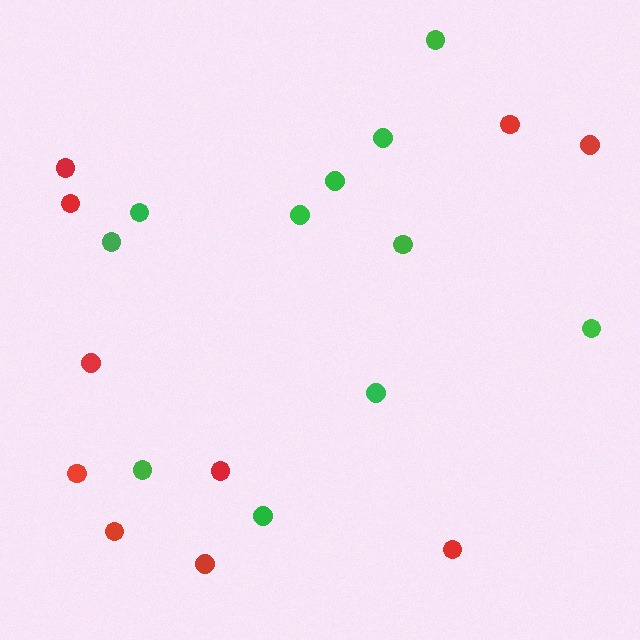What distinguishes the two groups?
There are 2 groups: one group of green circles (11) and one group of red circles (10).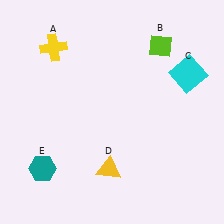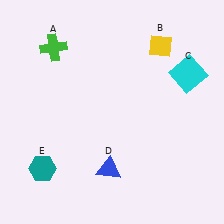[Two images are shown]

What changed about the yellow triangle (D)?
In Image 1, D is yellow. In Image 2, it changed to blue.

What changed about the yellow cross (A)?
In Image 1, A is yellow. In Image 2, it changed to green.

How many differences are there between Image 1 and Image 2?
There are 3 differences between the two images.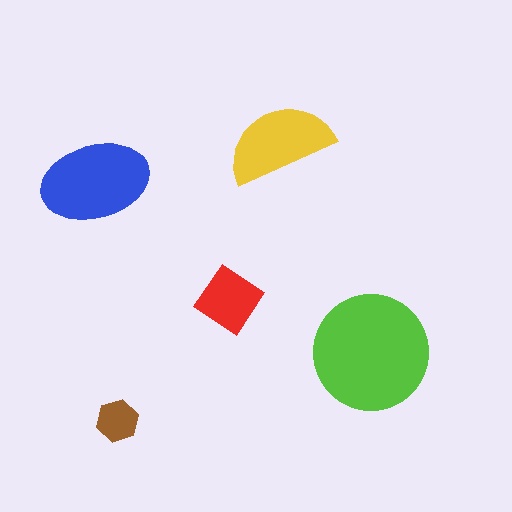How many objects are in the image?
There are 5 objects in the image.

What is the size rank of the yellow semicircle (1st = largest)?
3rd.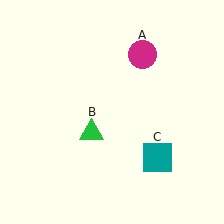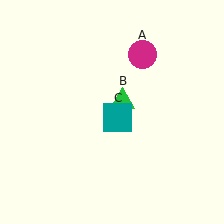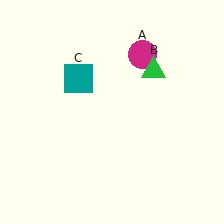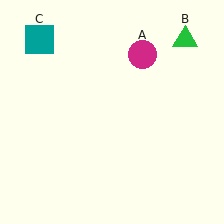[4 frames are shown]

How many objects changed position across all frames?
2 objects changed position: green triangle (object B), teal square (object C).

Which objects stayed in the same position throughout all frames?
Magenta circle (object A) remained stationary.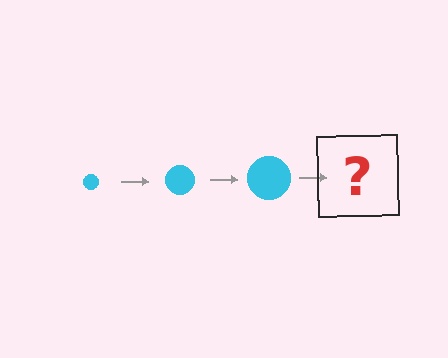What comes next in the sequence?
The next element should be a cyan circle, larger than the previous one.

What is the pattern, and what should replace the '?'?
The pattern is that the circle gets progressively larger each step. The '?' should be a cyan circle, larger than the previous one.